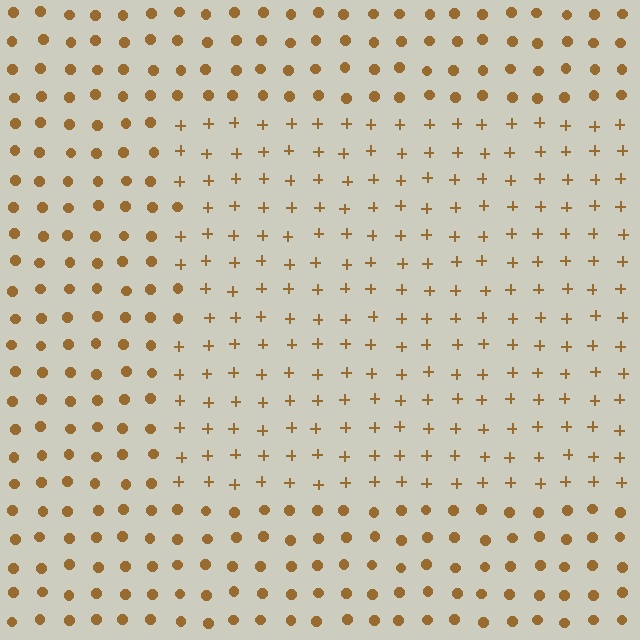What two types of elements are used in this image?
The image uses plus signs inside the rectangle region and circles outside it.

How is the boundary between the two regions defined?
The boundary is defined by a change in element shape: plus signs inside vs. circles outside. All elements share the same color and spacing.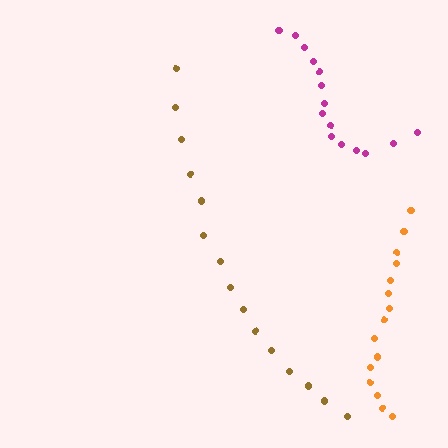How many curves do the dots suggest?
There are 3 distinct paths.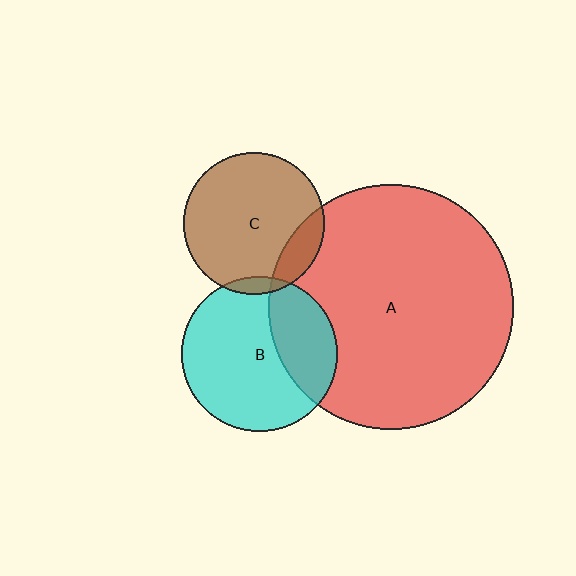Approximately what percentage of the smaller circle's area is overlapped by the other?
Approximately 15%.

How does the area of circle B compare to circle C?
Approximately 1.2 times.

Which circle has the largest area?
Circle A (red).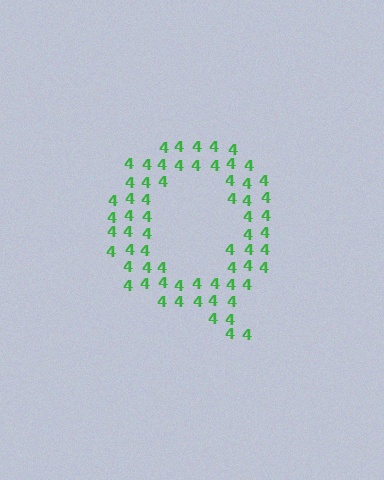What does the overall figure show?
The overall figure shows the letter Q.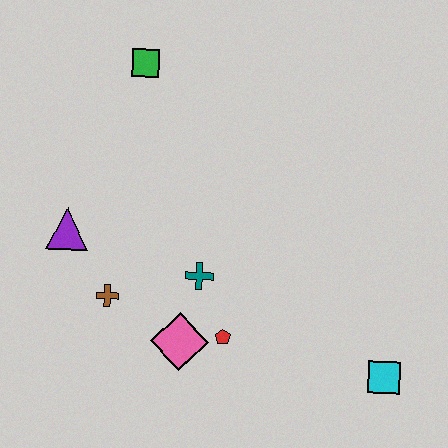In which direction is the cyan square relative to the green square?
The cyan square is below the green square.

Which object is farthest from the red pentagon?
The green square is farthest from the red pentagon.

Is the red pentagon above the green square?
No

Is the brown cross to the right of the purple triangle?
Yes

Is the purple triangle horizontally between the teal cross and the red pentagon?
No